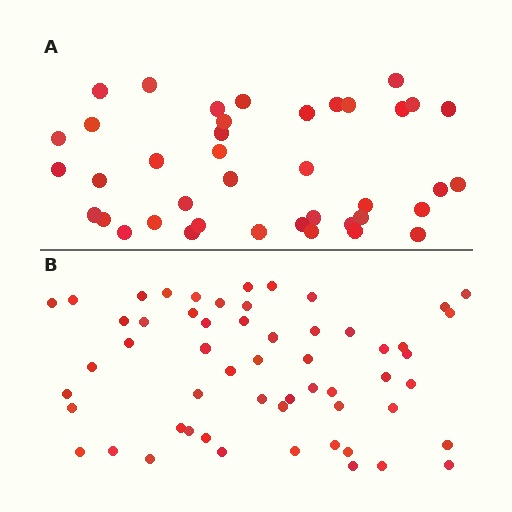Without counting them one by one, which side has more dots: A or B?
Region B (the bottom region) has more dots.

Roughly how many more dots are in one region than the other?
Region B has approximately 15 more dots than region A.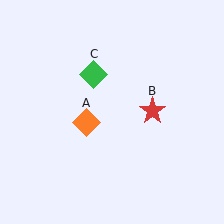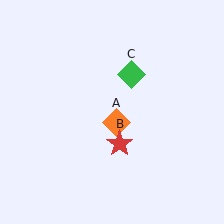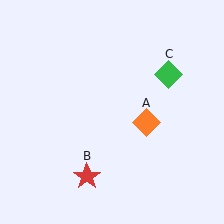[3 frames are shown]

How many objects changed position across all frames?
3 objects changed position: orange diamond (object A), red star (object B), green diamond (object C).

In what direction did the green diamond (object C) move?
The green diamond (object C) moved right.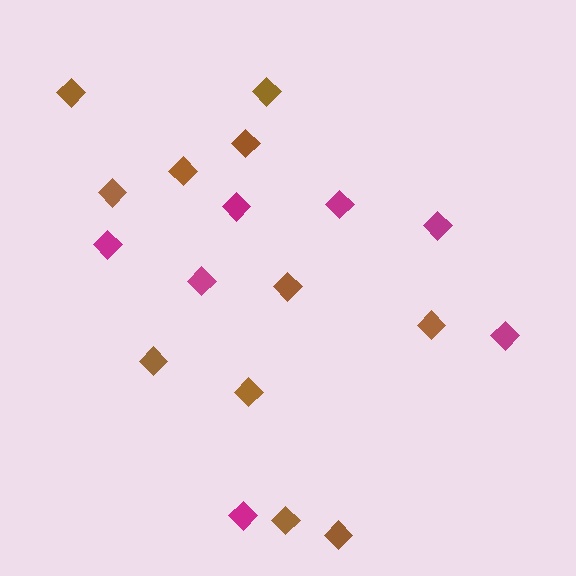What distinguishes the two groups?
There are 2 groups: one group of brown diamonds (11) and one group of magenta diamonds (7).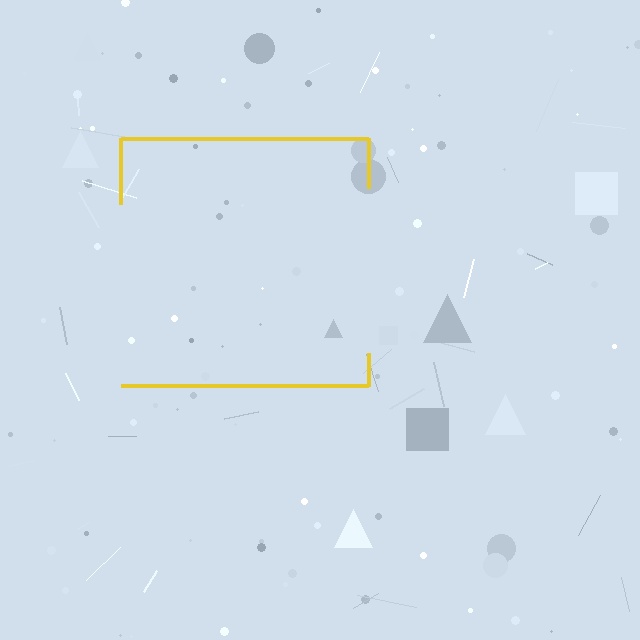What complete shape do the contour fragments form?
The contour fragments form a square.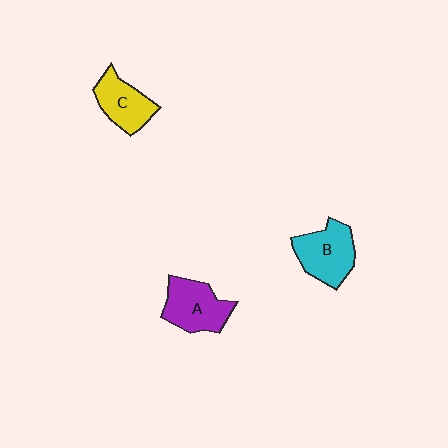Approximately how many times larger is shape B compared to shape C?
Approximately 1.2 times.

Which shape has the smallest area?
Shape C (yellow).